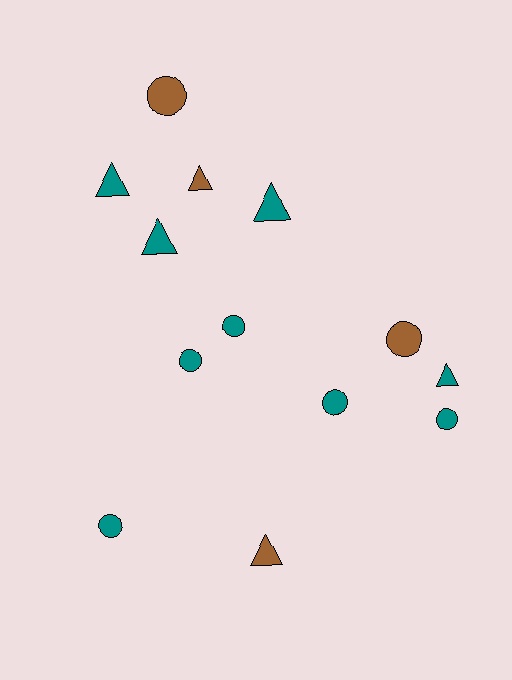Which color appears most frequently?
Teal, with 9 objects.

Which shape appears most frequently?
Circle, with 7 objects.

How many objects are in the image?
There are 13 objects.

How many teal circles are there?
There are 5 teal circles.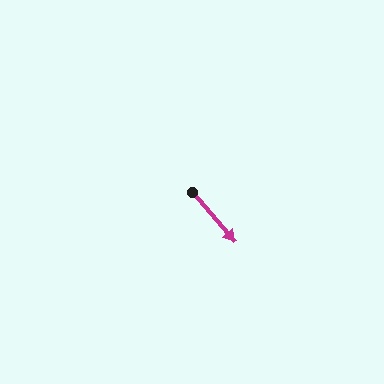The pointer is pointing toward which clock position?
Roughly 5 o'clock.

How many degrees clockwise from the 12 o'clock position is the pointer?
Approximately 139 degrees.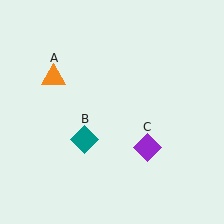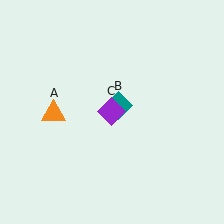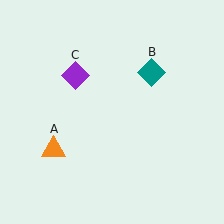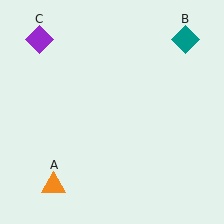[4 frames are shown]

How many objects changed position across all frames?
3 objects changed position: orange triangle (object A), teal diamond (object B), purple diamond (object C).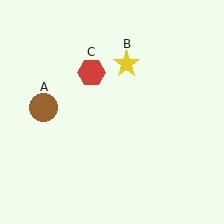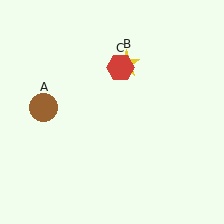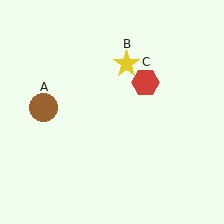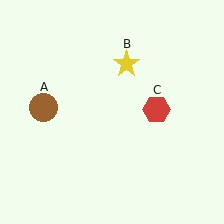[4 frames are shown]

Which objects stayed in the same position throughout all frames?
Brown circle (object A) and yellow star (object B) remained stationary.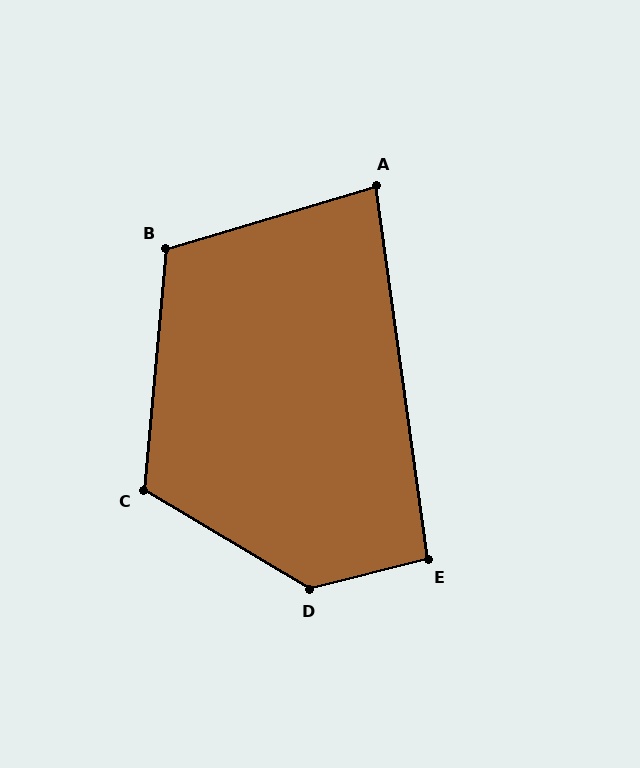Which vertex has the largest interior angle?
D, at approximately 135 degrees.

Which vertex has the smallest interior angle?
A, at approximately 82 degrees.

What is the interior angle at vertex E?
Approximately 96 degrees (obtuse).